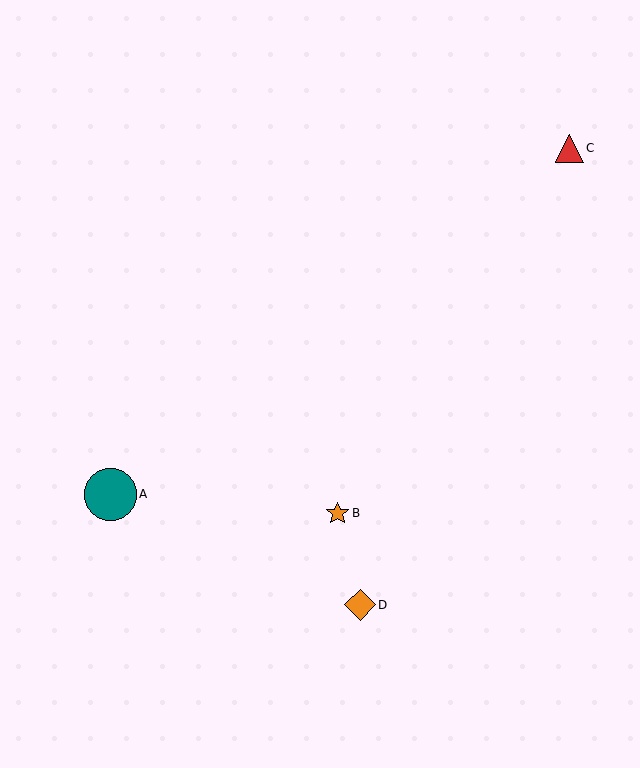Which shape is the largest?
The teal circle (labeled A) is the largest.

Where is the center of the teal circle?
The center of the teal circle is at (111, 494).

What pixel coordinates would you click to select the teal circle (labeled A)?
Click at (111, 494) to select the teal circle A.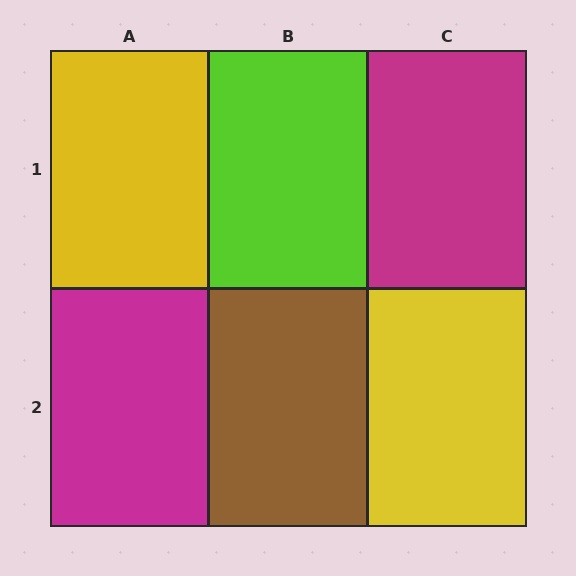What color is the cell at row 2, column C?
Yellow.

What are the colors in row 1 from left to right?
Yellow, lime, magenta.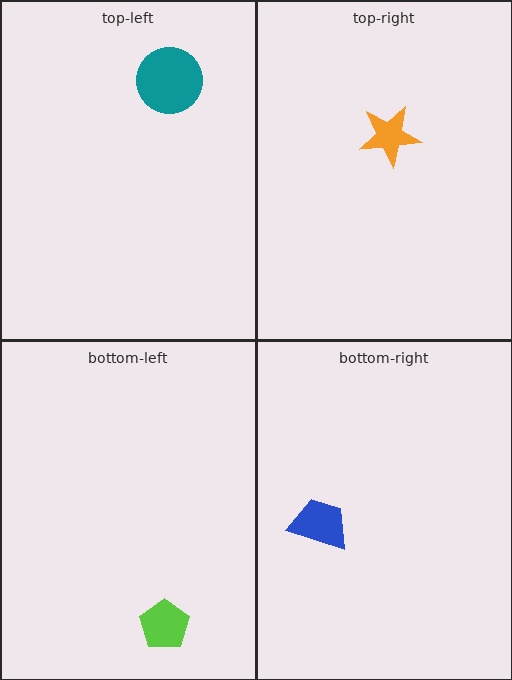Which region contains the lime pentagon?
The bottom-left region.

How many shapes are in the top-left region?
1.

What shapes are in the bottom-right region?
The blue trapezoid.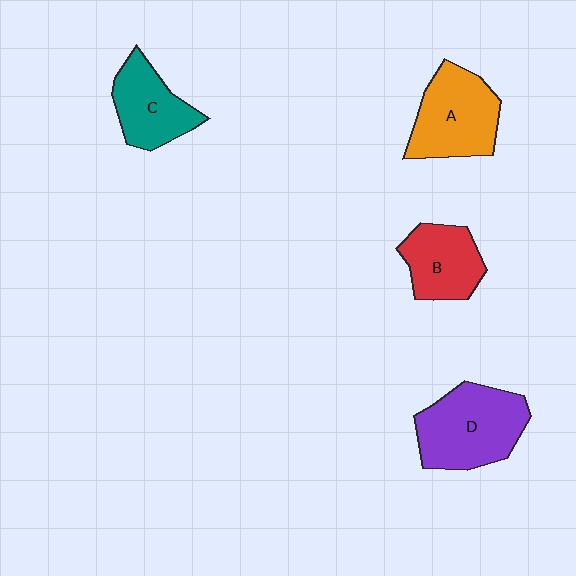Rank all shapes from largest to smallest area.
From largest to smallest: D (purple), A (orange), C (teal), B (red).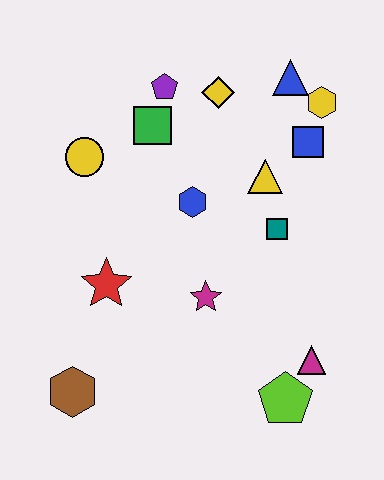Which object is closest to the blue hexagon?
The yellow triangle is closest to the blue hexagon.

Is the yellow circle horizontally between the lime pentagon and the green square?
No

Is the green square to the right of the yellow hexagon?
No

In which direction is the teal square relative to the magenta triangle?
The teal square is above the magenta triangle.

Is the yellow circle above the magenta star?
Yes